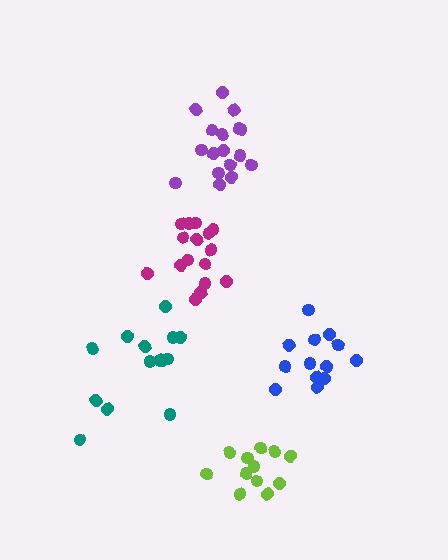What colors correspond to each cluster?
The clusters are colored: teal, blue, magenta, lime, purple.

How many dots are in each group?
Group 1: 14 dots, Group 2: 13 dots, Group 3: 16 dots, Group 4: 12 dots, Group 5: 17 dots (72 total).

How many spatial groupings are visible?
There are 5 spatial groupings.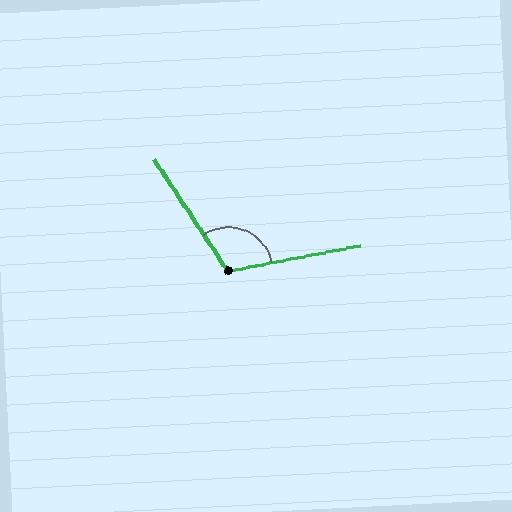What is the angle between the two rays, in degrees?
Approximately 112 degrees.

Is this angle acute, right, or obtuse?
It is obtuse.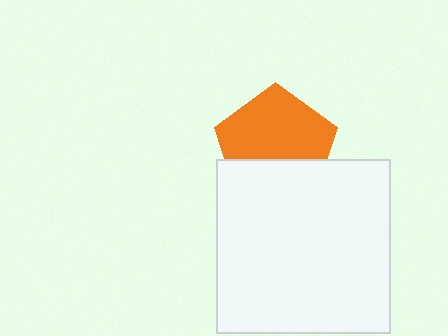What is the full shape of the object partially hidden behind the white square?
The partially hidden object is an orange pentagon.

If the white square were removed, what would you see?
You would see the complete orange pentagon.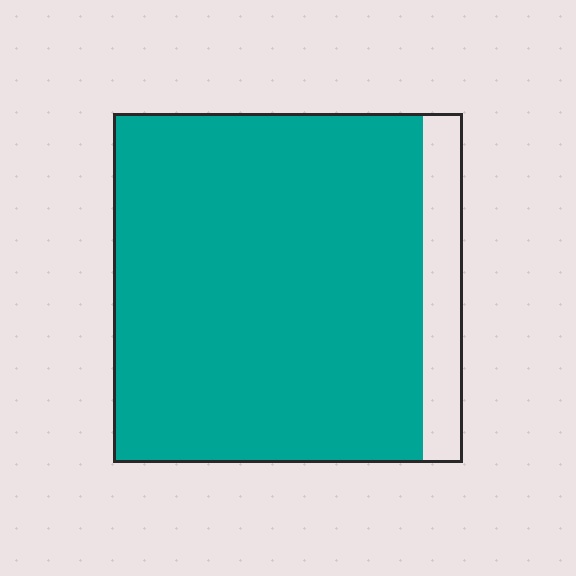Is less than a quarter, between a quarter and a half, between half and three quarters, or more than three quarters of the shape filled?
More than three quarters.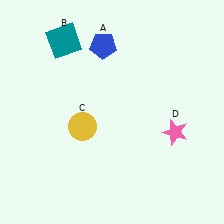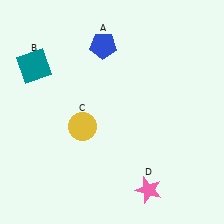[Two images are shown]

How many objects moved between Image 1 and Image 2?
2 objects moved between the two images.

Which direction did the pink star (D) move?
The pink star (D) moved down.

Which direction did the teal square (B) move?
The teal square (B) moved left.